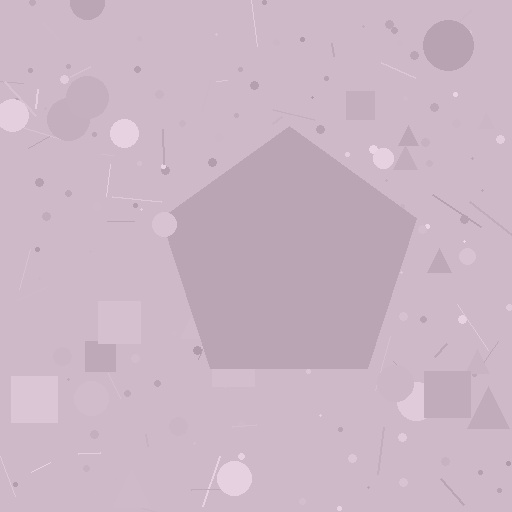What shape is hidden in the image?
A pentagon is hidden in the image.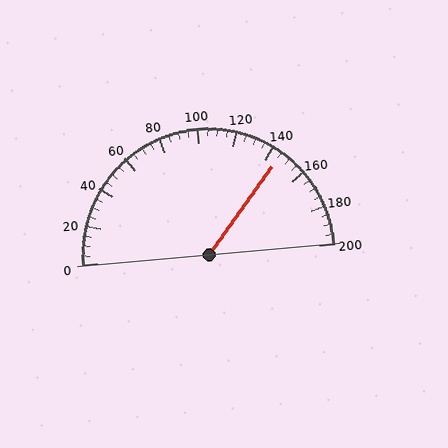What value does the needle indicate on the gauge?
The needle indicates approximately 145.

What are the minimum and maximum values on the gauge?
The gauge ranges from 0 to 200.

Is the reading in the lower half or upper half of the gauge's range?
The reading is in the upper half of the range (0 to 200).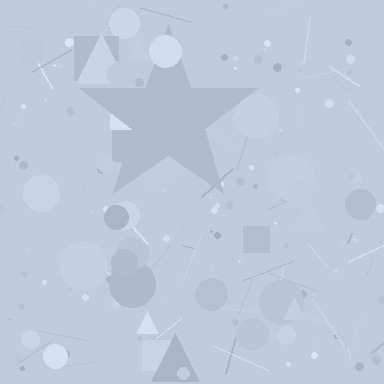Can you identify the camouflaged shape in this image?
The camouflaged shape is a star.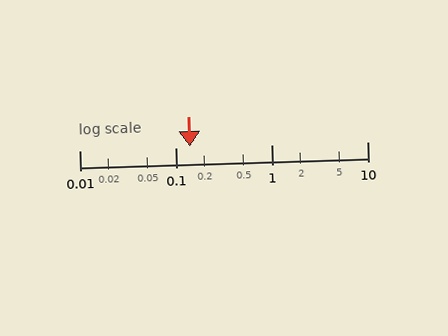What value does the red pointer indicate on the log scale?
The pointer indicates approximately 0.14.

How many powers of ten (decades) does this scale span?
The scale spans 3 decades, from 0.01 to 10.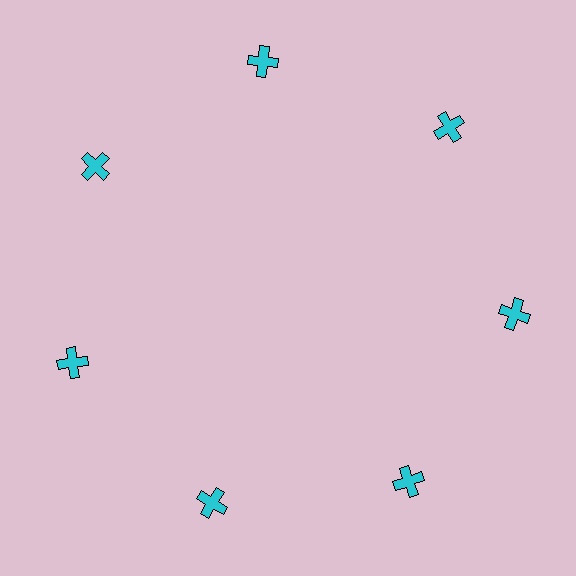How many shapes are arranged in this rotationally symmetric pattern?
There are 7 shapes, arranged in 7 groups of 1.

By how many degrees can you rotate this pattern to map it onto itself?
The pattern maps onto itself every 51 degrees of rotation.